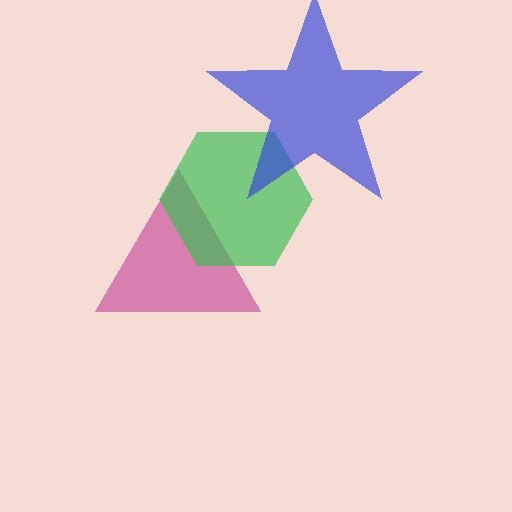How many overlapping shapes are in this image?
There are 3 overlapping shapes in the image.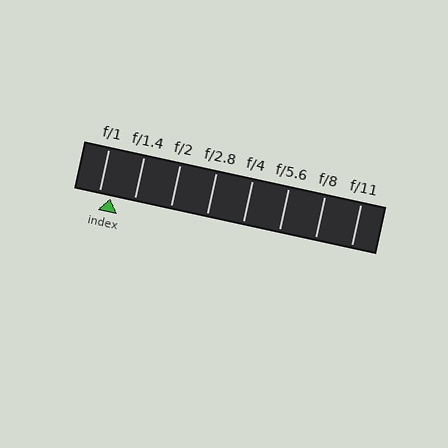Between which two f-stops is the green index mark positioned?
The index mark is between f/1 and f/1.4.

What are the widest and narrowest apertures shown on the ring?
The widest aperture shown is f/1 and the narrowest is f/11.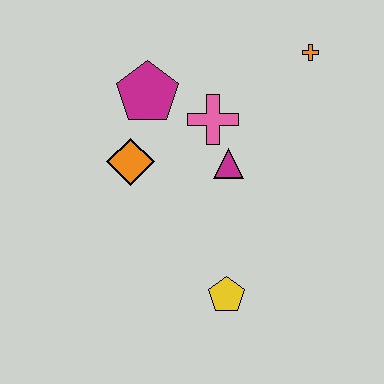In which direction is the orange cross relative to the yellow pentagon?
The orange cross is above the yellow pentagon.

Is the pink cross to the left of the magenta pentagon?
No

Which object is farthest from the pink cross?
The yellow pentagon is farthest from the pink cross.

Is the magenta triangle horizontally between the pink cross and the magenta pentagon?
No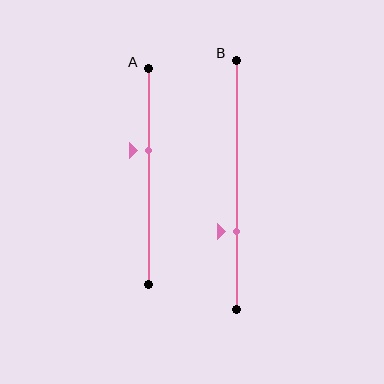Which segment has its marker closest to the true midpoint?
Segment A has its marker closest to the true midpoint.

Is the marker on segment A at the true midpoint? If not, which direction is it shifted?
No, the marker on segment A is shifted upward by about 12% of the segment length.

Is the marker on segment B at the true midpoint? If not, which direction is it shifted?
No, the marker on segment B is shifted downward by about 19% of the segment length.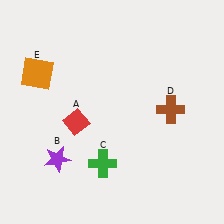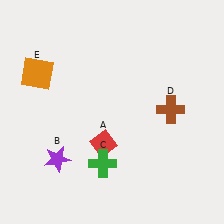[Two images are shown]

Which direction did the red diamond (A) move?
The red diamond (A) moved right.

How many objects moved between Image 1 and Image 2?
1 object moved between the two images.